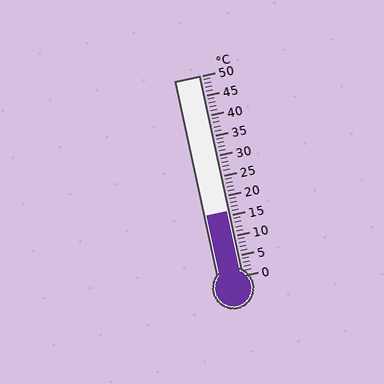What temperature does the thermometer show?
The thermometer shows approximately 16°C.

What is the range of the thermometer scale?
The thermometer scale ranges from 0°C to 50°C.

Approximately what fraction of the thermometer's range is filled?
The thermometer is filled to approximately 30% of its range.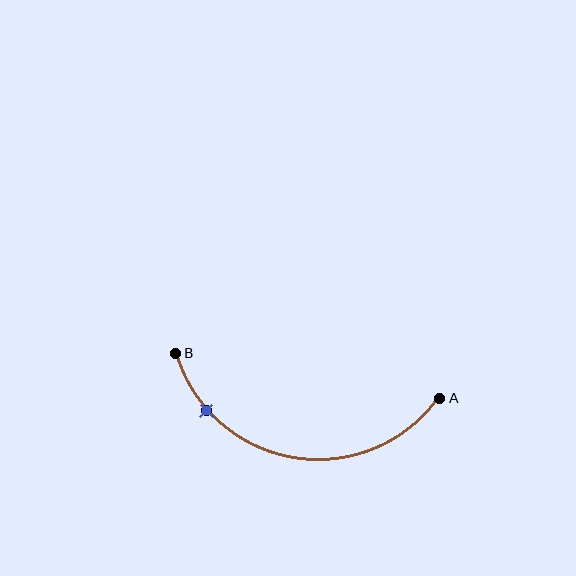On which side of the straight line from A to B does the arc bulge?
The arc bulges below the straight line connecting A and B.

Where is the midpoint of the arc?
The arc midpoint is the point on the curve farthest from the straight line joining A and B. It sits below that line.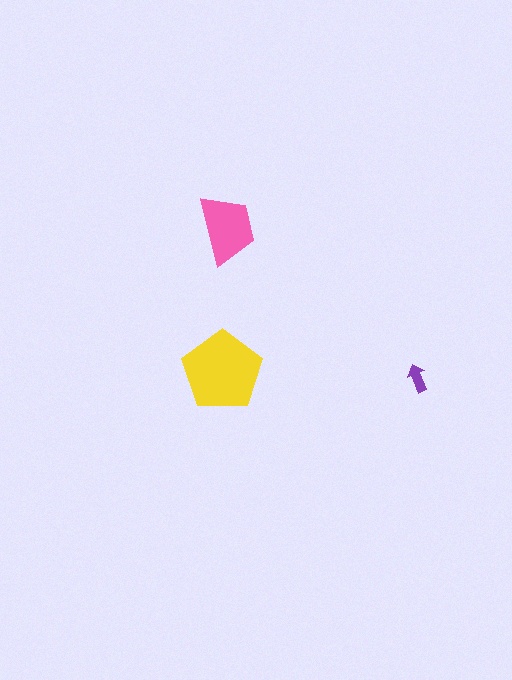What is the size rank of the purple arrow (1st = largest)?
3rd.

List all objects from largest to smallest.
The yellow pentagon, the pink trapezoid, the purple arrow.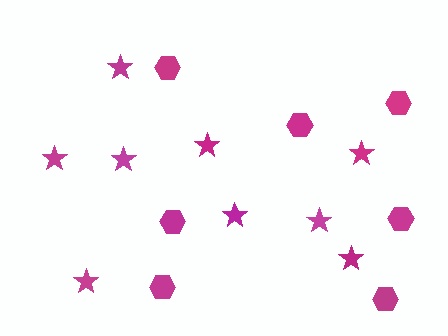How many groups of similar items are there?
There are 2 groups: one group of stars (9) and one group of hexagons (7).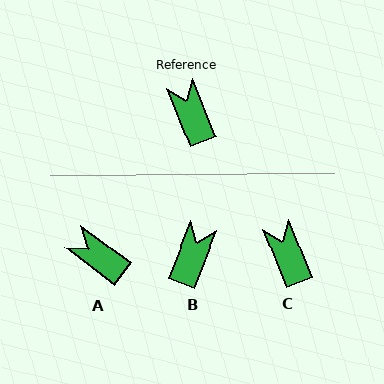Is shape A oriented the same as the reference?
No, it is off by about 32 degrees.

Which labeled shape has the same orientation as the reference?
C.